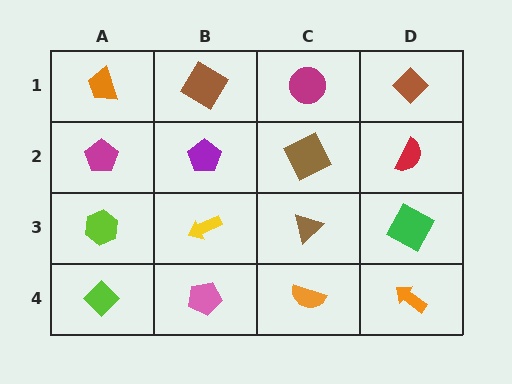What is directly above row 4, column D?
A green square.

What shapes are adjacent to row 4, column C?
A brown triangle (row 3, column C), a pink pentagon (row 4, column B), an orange arrow (row 4, column D).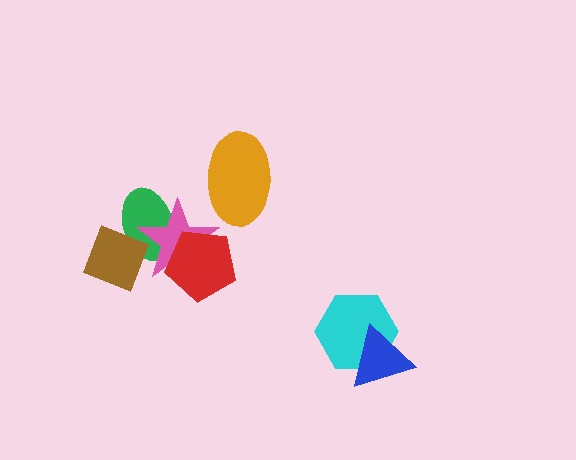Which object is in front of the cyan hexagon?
The blue triangle is in front of the cyan hexagon.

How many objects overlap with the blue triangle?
1 object overlaps with the blue triangle.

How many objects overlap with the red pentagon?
2 objects overlap with the red pentagon.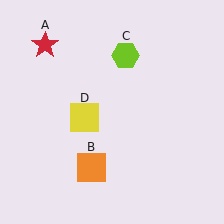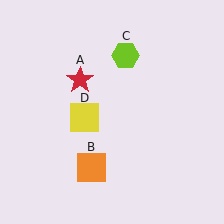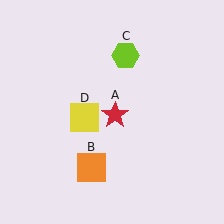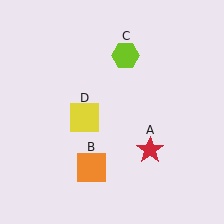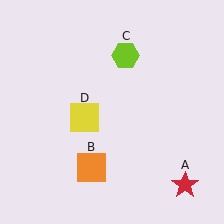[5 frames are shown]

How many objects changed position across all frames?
1 object changed position: red star (object A).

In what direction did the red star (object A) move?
The red star (object A) moved down and to the right.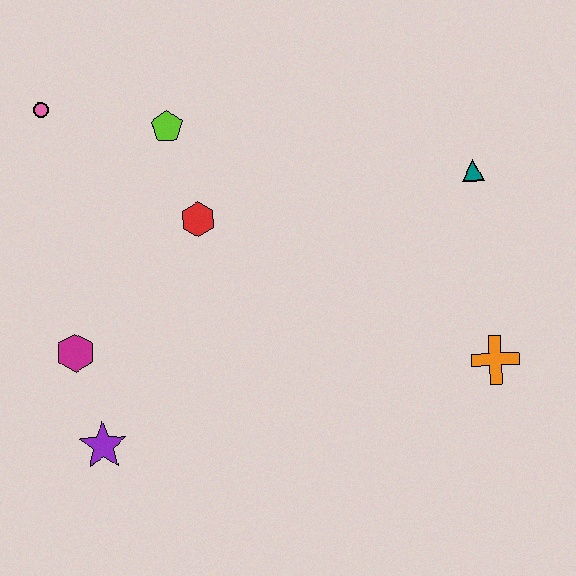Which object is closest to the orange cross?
The teal triangle is closest to the orange cross.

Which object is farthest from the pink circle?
The orange cross is farthest from the pink circle.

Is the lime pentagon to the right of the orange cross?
No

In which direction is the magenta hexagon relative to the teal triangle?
The magenta hexagon is to the left of the teal triangle.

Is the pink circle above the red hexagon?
Yes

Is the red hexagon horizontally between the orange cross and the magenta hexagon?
Yes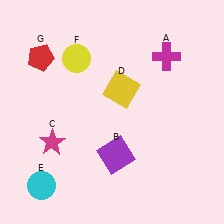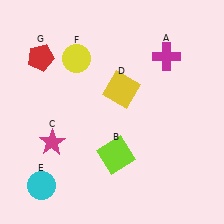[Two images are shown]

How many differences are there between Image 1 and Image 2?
There is 1 difference between the two images.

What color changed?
The square (B) changed from purple in Image 1 to lime in Image 2.